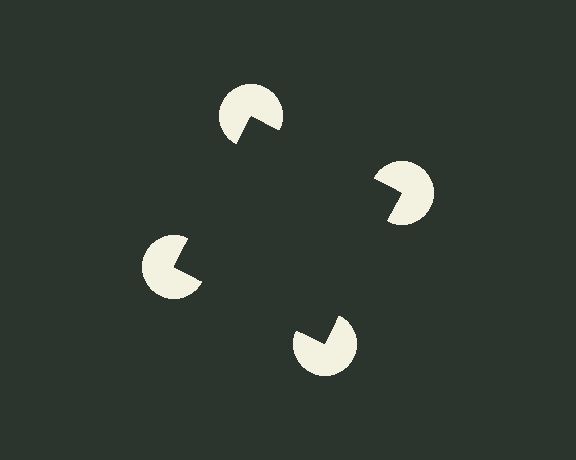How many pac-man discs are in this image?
There are 4 — one at each vertex of the illusory square.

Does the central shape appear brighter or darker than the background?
It typically appears slightly darker than the background, even though no actual brightness change is drawn.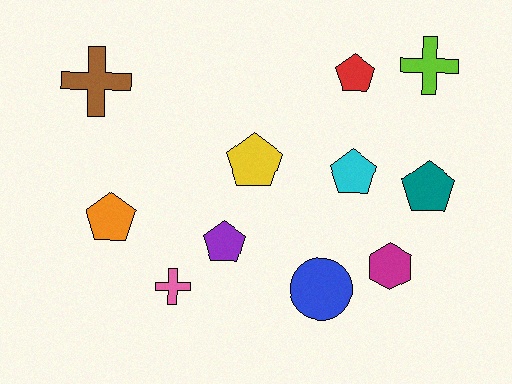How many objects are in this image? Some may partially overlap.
There are 11 objects.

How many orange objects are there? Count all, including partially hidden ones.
There is 1 orange object.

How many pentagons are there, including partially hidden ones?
There are 6 pentagons.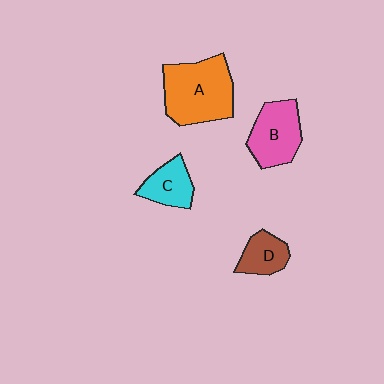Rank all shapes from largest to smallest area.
From largest to smallest: A (orange), B (pink), C (cyan), D (brown).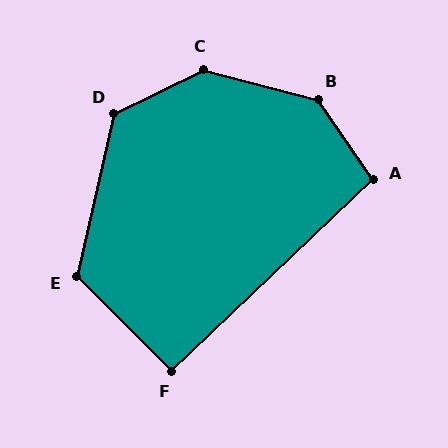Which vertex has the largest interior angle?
B, at approximately 139 degrees.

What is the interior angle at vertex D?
Approximately 129 degrees (obtuse).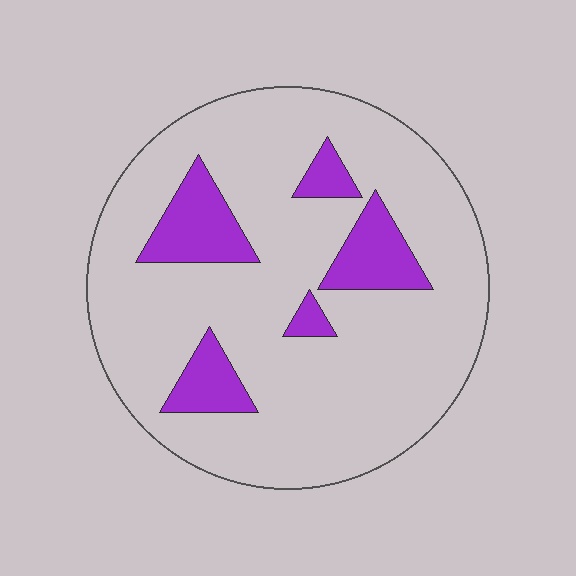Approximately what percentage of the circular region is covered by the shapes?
Approximately 15%.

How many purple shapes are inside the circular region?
5.